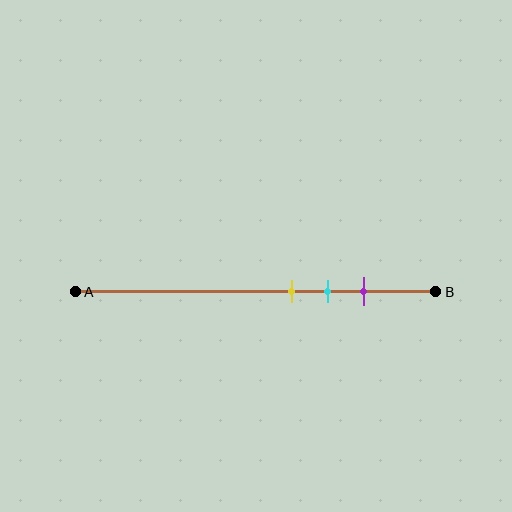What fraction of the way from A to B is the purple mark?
The purple mark is approximately 80% (0.8) of the way from A to B.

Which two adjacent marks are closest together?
The yellow and cyan marks are the closest adjacent pair.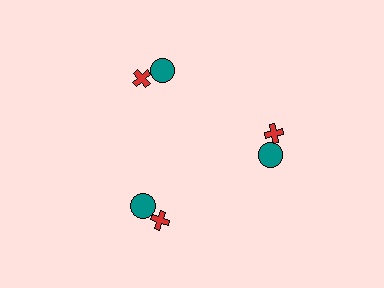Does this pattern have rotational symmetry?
Yes, this pattern has 3-fold rotational symmetry. It looks the same after rotating 120 degrees around the center.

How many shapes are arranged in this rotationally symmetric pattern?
There are 6 shapes, arranged in 3 groups of 2.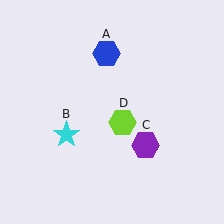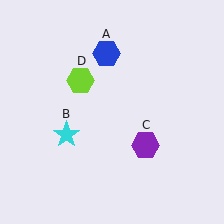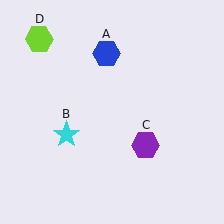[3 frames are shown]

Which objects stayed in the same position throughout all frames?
Blue hexagon (object A) and cyan star (object B) and purple hexagon (object C) remained stationary.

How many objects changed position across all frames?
1 object changed position: lime hexagon (object D).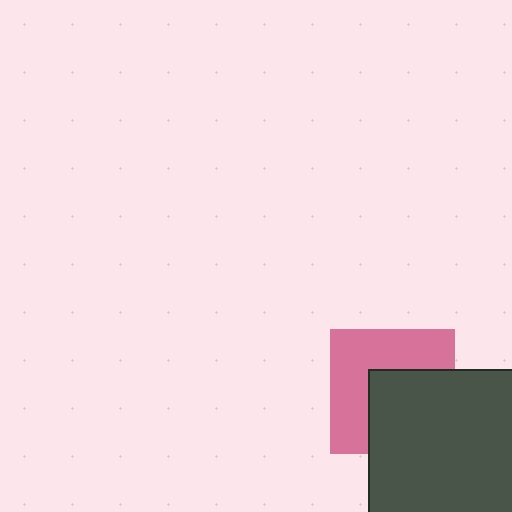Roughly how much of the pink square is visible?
About half of it is visible (roughly 53%).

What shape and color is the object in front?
The object in front is a dark gray rectangle.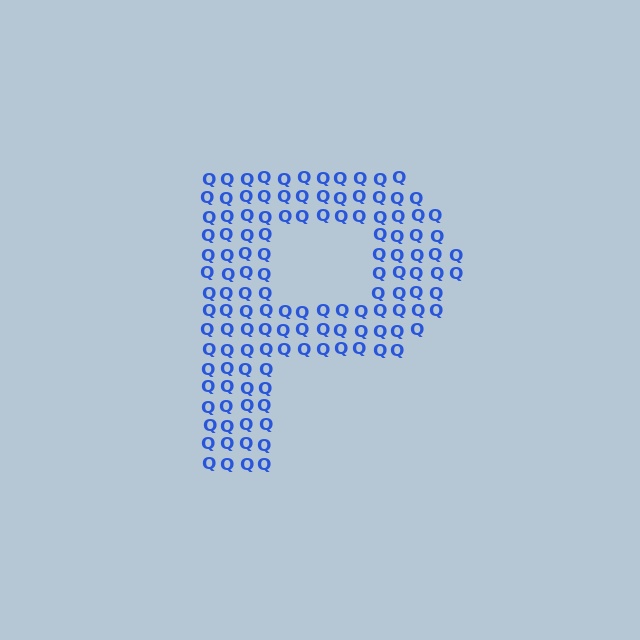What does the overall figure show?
The overall figure shows the letter P.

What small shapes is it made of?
It is made of small letter Q's.